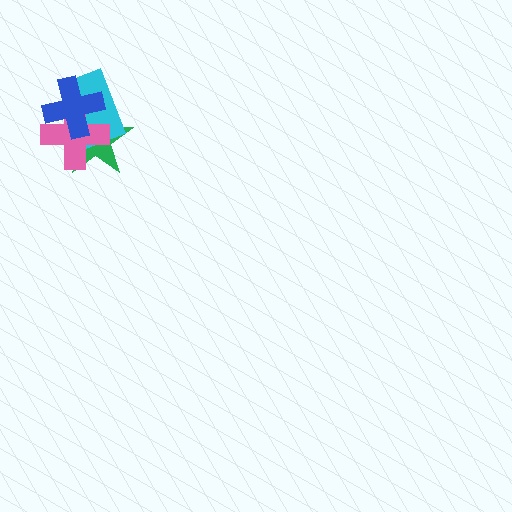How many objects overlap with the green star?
3 objects overlap with the green star.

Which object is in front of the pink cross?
The blue cross is in front of the pink cross.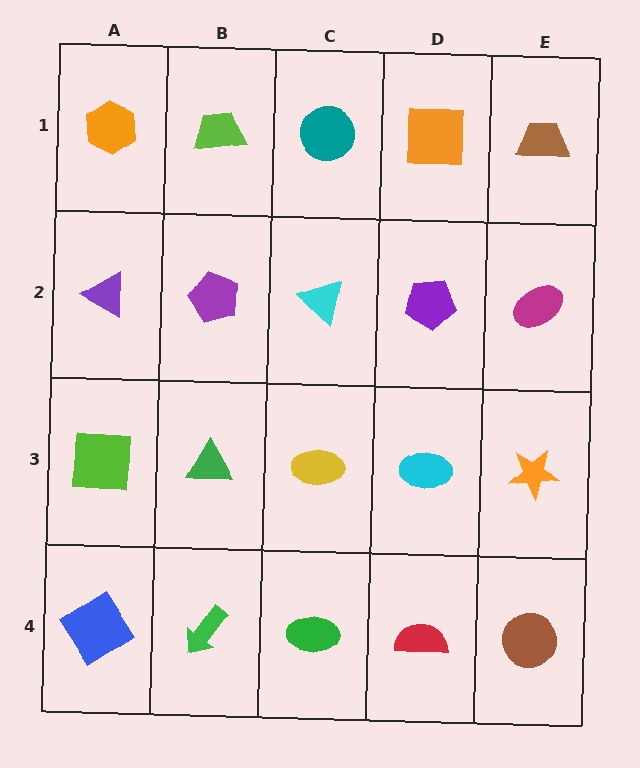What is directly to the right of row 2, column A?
A purple pentagon.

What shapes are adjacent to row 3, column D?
A purple pentagon (row 2, column D), a red semicircle (row 4, column D), a yellow ellipse (row 3, column C), an orange star (row 3, column E).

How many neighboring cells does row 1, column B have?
3.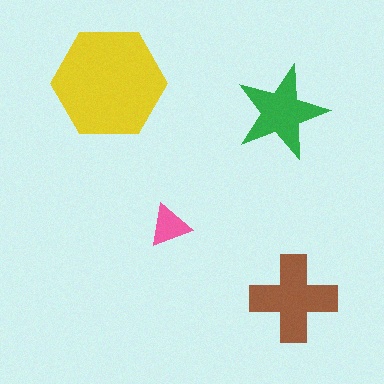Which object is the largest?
The yellow hexagon.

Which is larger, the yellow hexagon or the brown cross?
The yellow hexagon.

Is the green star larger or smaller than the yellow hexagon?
Smaller.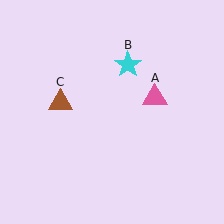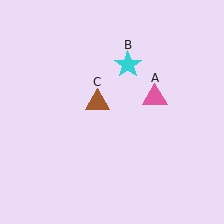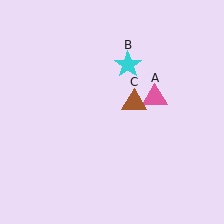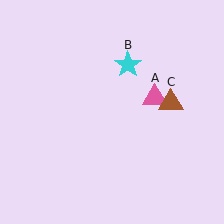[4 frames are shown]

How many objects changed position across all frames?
1 object changed position: brown triangle (object C).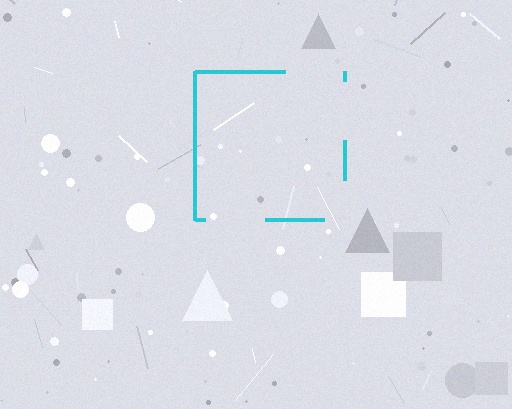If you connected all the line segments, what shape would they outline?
They would outline a square.